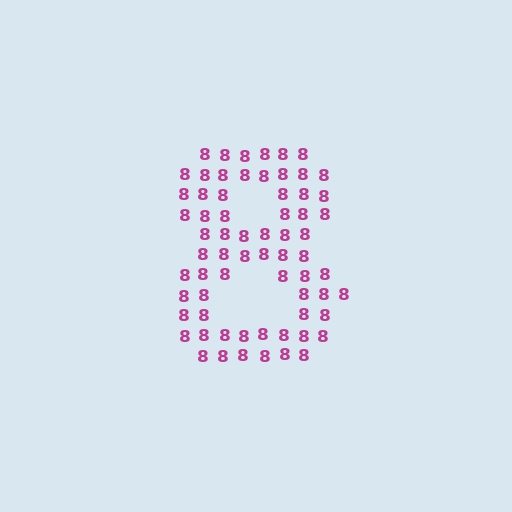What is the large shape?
The large shape is the digit 8.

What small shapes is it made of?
It is made of small digit 8's.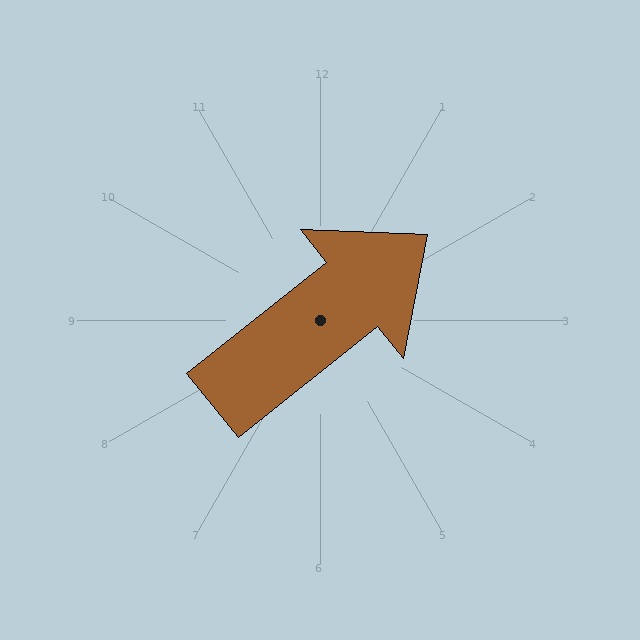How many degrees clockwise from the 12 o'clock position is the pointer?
Approximately 52 degrees.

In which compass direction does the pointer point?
Northeast.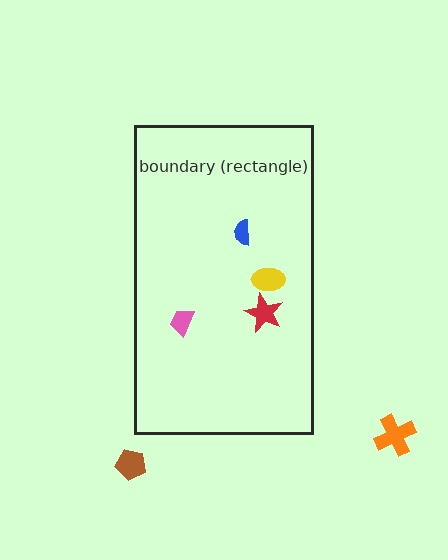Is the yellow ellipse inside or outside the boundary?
Inside.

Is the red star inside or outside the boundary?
Inside.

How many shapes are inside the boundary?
4 inside, 2 outside.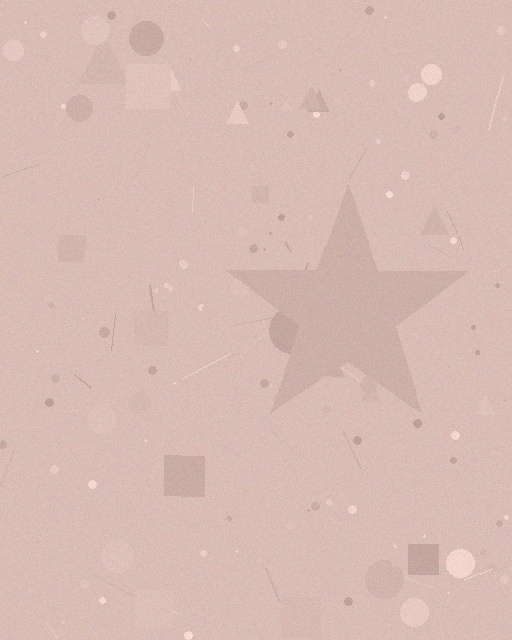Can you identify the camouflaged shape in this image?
The camouflaged shape is a star.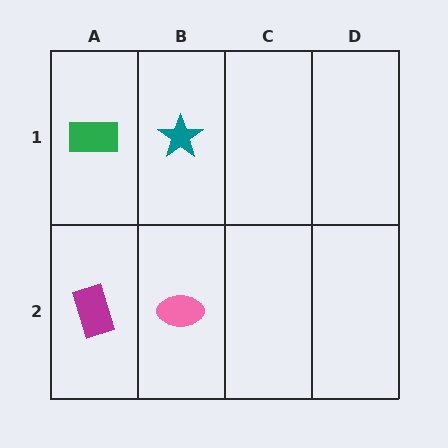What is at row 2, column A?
A magenta rectangle.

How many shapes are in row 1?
2 shapes.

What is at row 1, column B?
A teal star.